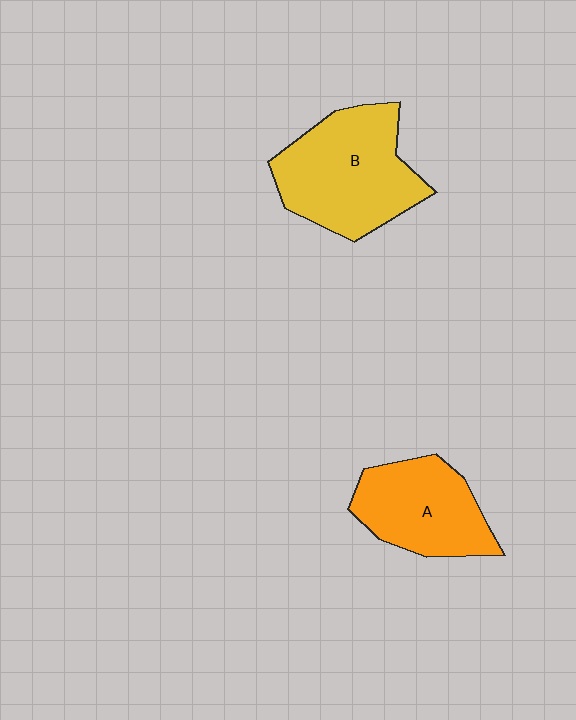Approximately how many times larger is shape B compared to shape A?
Approximately 1.3 times.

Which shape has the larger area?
Shape B (yellow).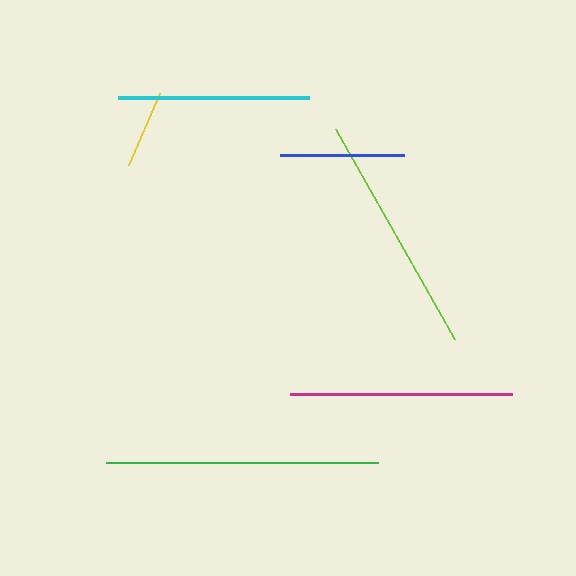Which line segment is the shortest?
The yellow line is the shortest at approximately 78 pixels.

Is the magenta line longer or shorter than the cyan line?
The magenta line is longer than the cyan line.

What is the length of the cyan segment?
The cyan segment is approximately 192 pixels long.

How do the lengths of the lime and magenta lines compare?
The lime and magenta lines are approximately the same length.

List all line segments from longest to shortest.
From longest to shortest: green, lime, magenta, cyan, blue, yellow.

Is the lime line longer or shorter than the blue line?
The lime line is longer than the blue line.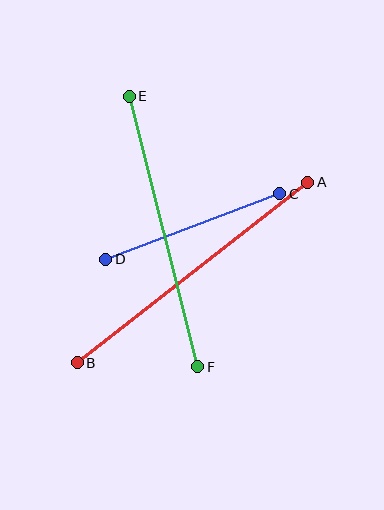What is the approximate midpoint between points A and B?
The midpoint is at approximately (193, 272) pixels.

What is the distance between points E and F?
The distance is approximately 279 pixels.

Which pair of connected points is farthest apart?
Points A and B are farthest apart.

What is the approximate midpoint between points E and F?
The midpoint is at approximately (164, 232) pixels.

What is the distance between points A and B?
The distance is approximately 293 pixels.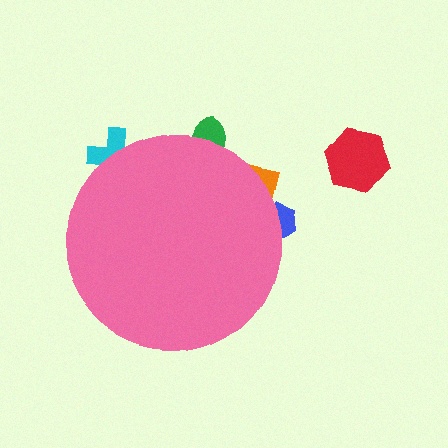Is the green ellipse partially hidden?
Yes, the green ellipse is partially hidden behind the pink circle.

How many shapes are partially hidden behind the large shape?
4 shapes are partially hidden.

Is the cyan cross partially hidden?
Yes, the cyan cross is partially hidden behind the pink circle.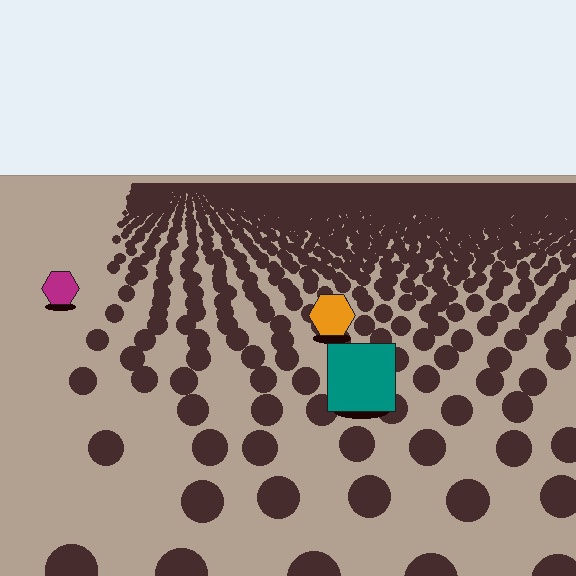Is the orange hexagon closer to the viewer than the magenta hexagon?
Yes. The orange hexagon is closer — you can tell from the texture gradient: the ground texture is coarser near it.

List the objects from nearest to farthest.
From nearest to farthest: the teal square, the orange hexagon, the magenta hexagon.